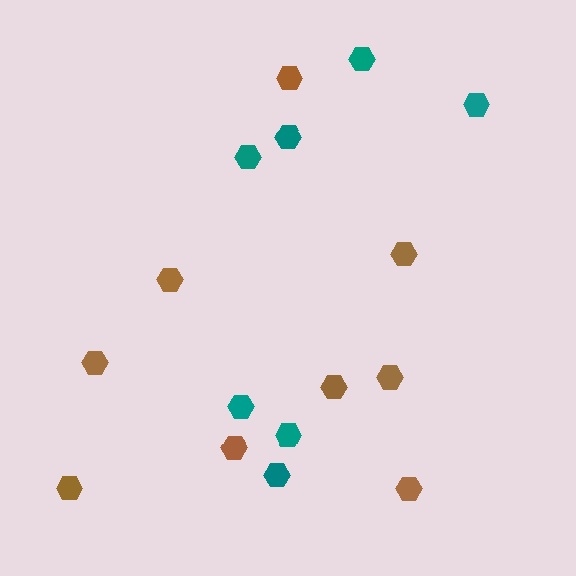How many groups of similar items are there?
There are 2 groups: one group of teal hexagons (7) and one group of brown hexagons (9).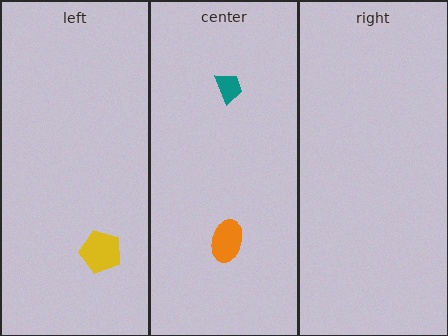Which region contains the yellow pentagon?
The left region.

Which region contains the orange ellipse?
The center region.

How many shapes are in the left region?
1.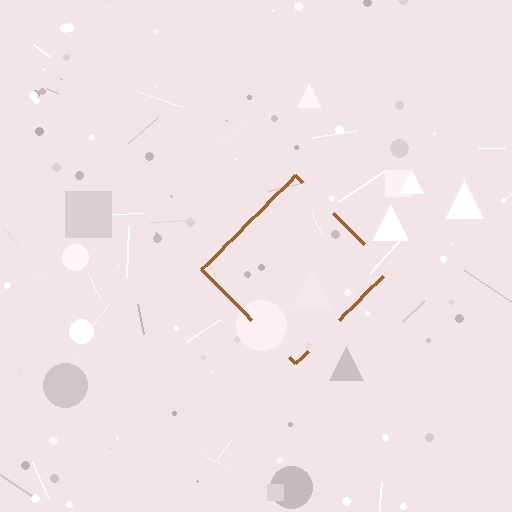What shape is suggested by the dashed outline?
The dashed outline suggests a diamond.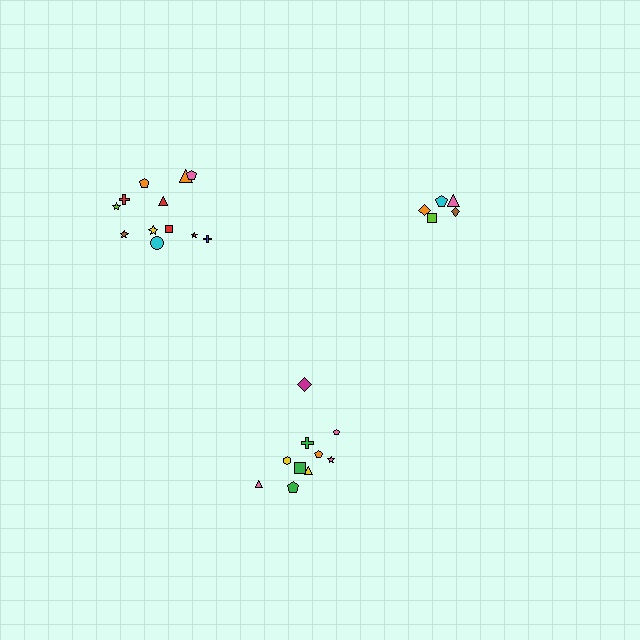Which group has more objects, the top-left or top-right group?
The top-left group.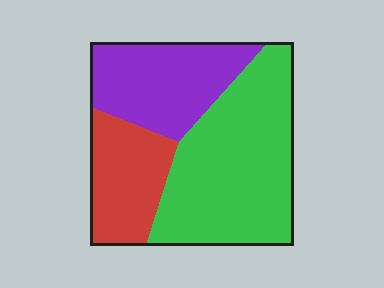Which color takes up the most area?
Green, at roughly 50%.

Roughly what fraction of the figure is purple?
Purple takes up between a quarter and a half of the figure.